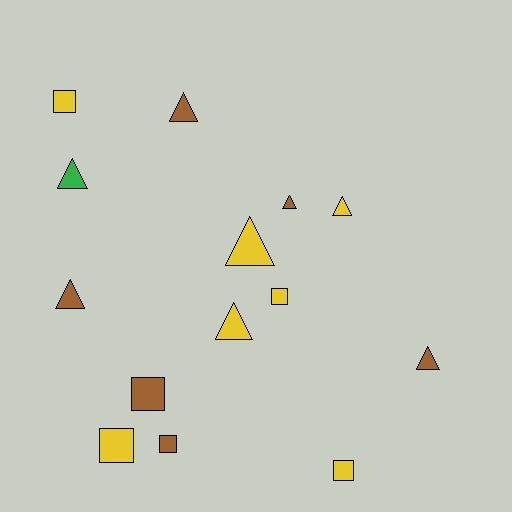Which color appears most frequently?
Yellow, with 7 objects.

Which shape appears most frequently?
Triangle, with 8 objects.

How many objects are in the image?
There are 14 objects.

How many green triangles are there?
There is 1 green triangle.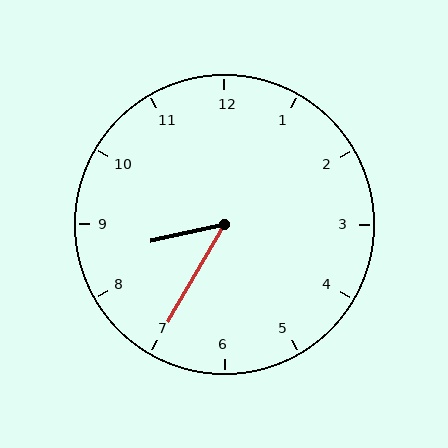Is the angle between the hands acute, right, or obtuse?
It is acute.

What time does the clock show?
8:35.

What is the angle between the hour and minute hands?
Approximately 48 degrees.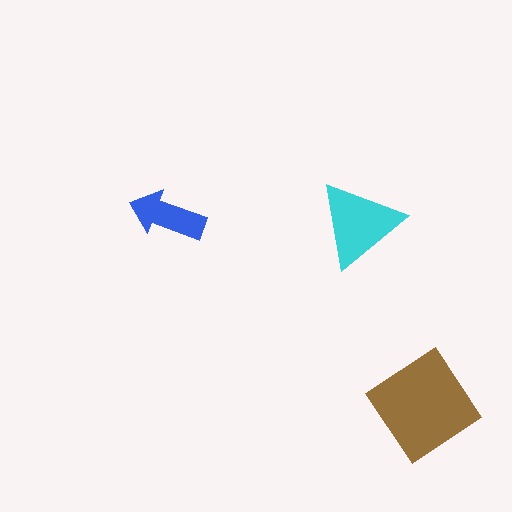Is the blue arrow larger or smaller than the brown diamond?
Smaller.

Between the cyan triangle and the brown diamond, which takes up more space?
The brown diamond.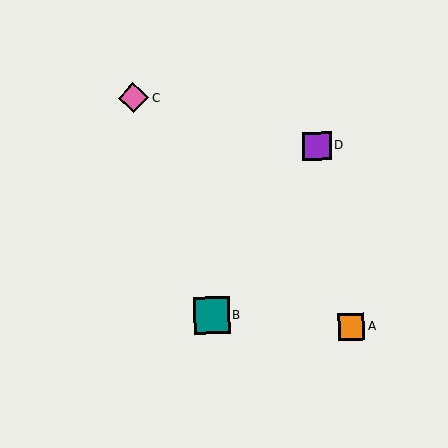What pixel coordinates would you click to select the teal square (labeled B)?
Click at (212, 315) to select the teal square B.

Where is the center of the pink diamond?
The center of the pink diamond is at (133, 98).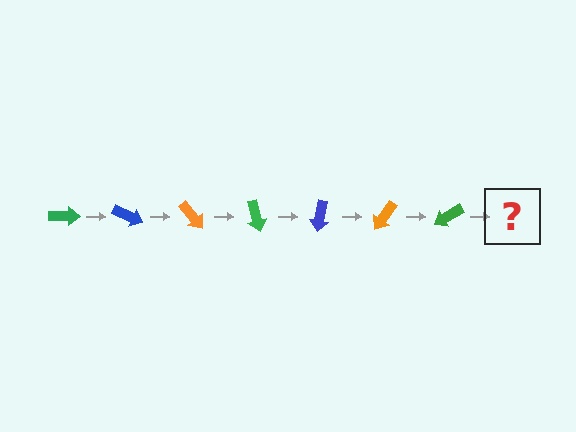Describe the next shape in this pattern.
It should be a blue arrow, rotated 175 degrees from the start.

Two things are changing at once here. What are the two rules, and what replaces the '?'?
The two rules are that it rotates 25 degrees each step and the color cycles through green, blue, and orange. The '?' should be a blue arrow, rotated 175 degrees from the start.